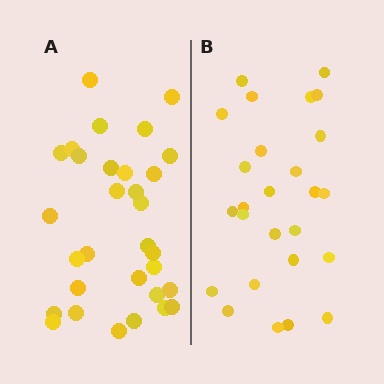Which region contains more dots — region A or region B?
Region A (the left region) has more dots.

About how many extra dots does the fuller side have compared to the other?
Region A has about 5 more dots than region B.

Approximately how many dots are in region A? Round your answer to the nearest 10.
About 30 dots. (The exact count is 31, which rounds to 30.)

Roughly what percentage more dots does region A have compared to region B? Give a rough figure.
About 20% more.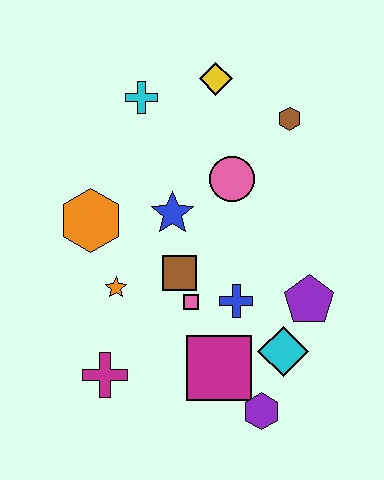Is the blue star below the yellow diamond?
Yes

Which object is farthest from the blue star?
The purple hexagon is farthest from the blue star.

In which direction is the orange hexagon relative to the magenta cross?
The orange hexagon is above the magenta cross.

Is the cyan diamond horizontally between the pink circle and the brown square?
No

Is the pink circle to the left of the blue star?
No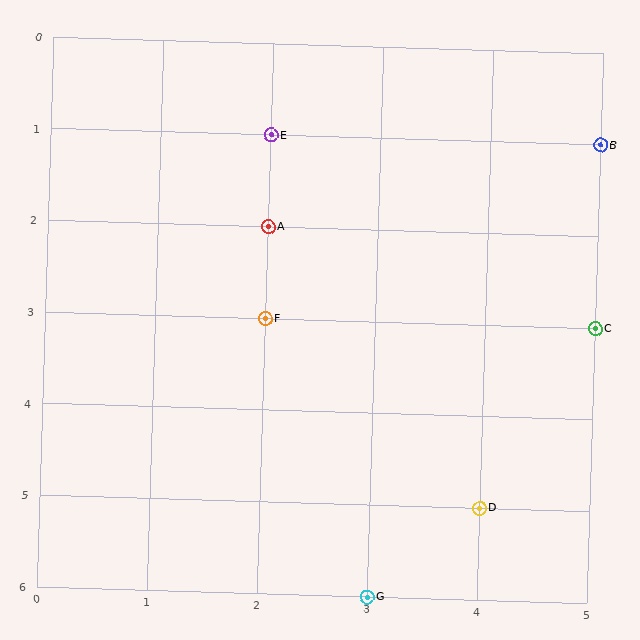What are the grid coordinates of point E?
Point E is at grid coordinates (2, 1).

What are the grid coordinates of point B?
Point B is at grid coordinates (5, 1).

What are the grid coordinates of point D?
Point D is at grid coordinates (4, 5).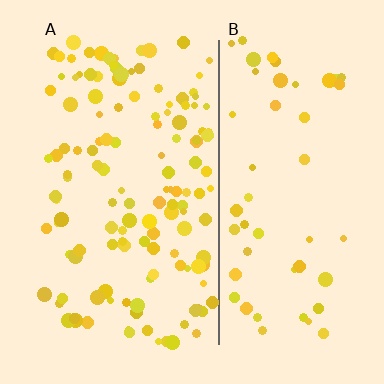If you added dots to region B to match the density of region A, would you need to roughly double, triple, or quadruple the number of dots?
Approximately triple.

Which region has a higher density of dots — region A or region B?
A (the left).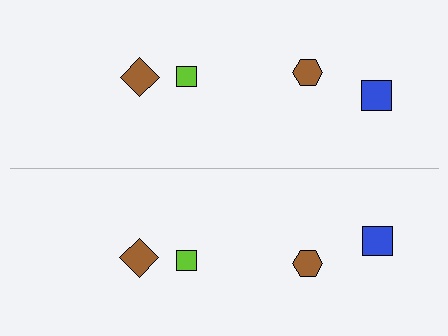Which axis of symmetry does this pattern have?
The pattern has a horizontal axis of symmetry running through the center of the image.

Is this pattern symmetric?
Yes, this pattern has bilateral (reflection) symmetry.